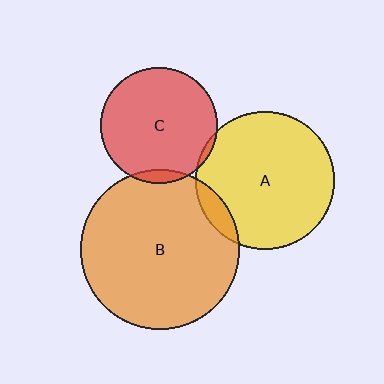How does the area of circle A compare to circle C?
Approximately 1.4 times.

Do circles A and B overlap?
Yes.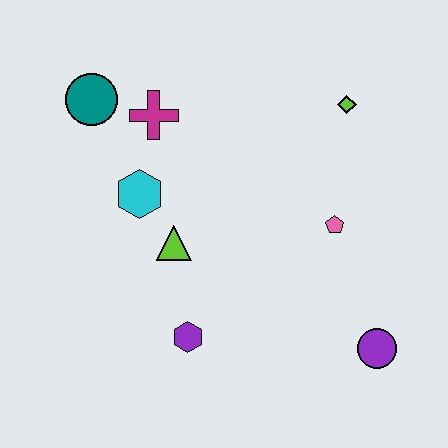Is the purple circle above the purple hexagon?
No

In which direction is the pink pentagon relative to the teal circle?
The pink pentagon is to the right of the teal circle.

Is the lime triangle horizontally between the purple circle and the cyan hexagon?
Yes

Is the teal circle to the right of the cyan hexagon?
No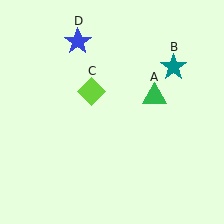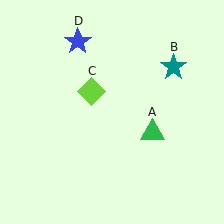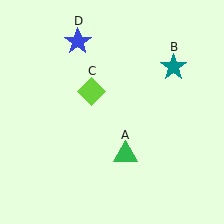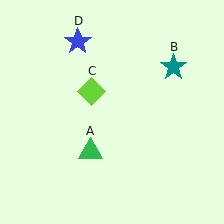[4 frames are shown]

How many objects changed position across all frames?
1 object changed position: green triangle (object A).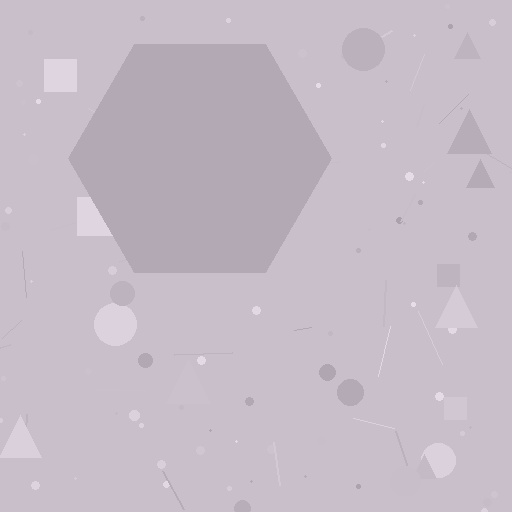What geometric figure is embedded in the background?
A hexagon is embedded in the background.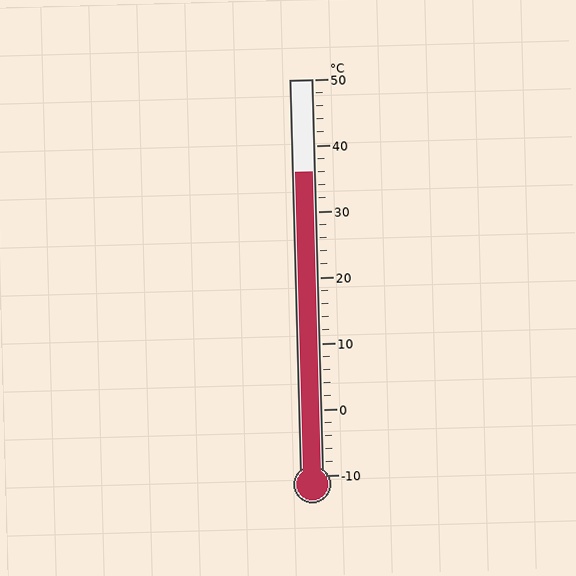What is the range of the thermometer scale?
The thermometer scale ranges from -10°C to 50°C.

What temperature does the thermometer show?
The thermometer shows approximately 36°C.